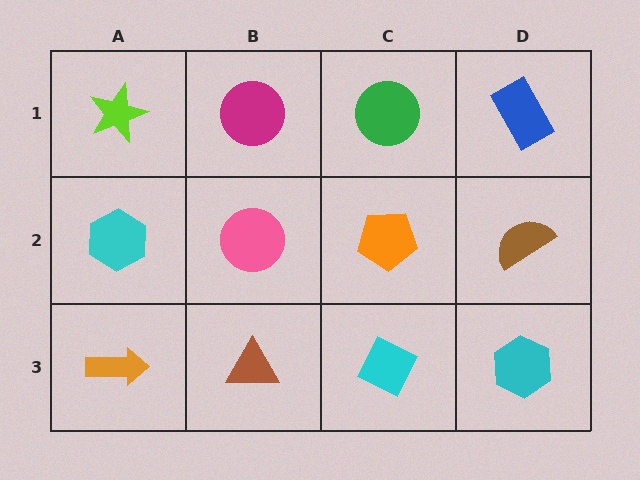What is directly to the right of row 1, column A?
A magenta circle.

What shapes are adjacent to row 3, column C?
An orange pentagon (row 2, column C), a brown triangle (row 3, column B), a cyan hexagon (row 3, column D).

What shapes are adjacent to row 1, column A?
A cyan hexagon (row 2, column A), a magenta circle (row 1, column B).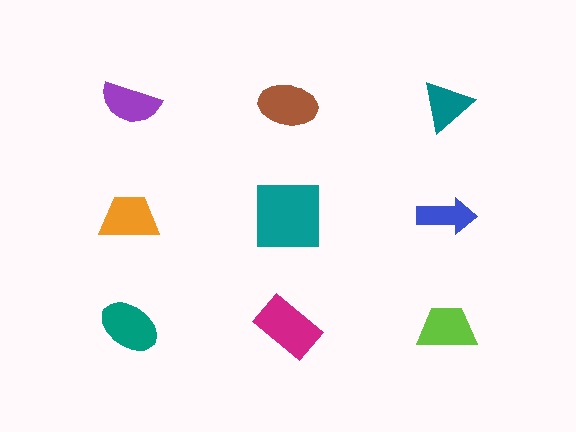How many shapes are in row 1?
3 shapes.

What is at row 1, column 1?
A purple semicircle.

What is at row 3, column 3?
A lime trapezoid.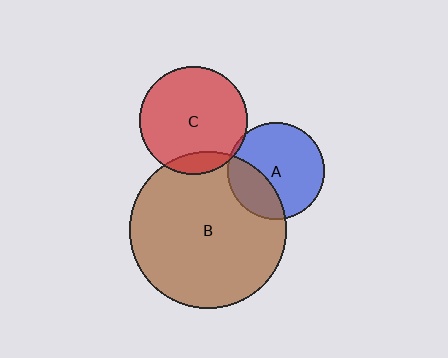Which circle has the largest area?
Circle B (brown).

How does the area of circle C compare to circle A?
Approximately 1.2 times.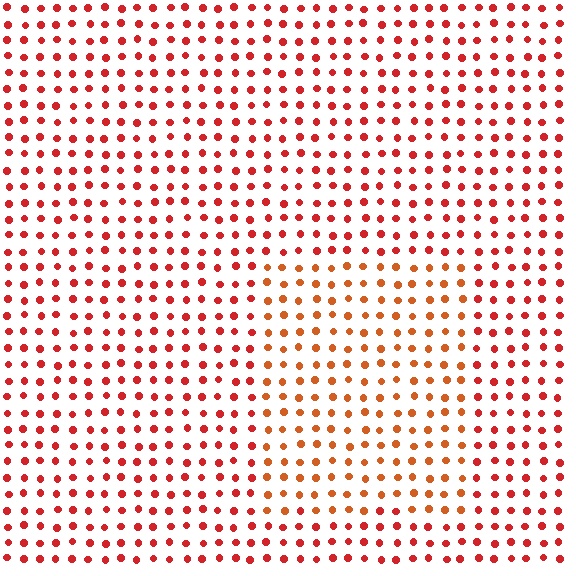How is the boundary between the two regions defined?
The boundary is defined purely by a slight shift in hue (about 22 degrees). Spacing, size, and orientation are identical on both sides.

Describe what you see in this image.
The image is filled with small red elements in a uniform arrangement. A rectangle-shaped region is visible where the elements are tinted to a slightly different hue, forming a subtle color boundary.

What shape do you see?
I see a rectangle.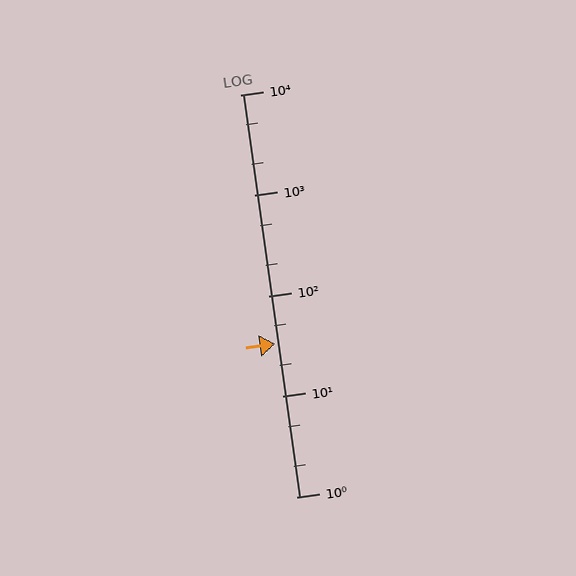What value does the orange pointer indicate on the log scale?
The pointer indicates approximately 33.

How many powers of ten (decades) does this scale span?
The scale spans 4 decades, from 1 to 10000.